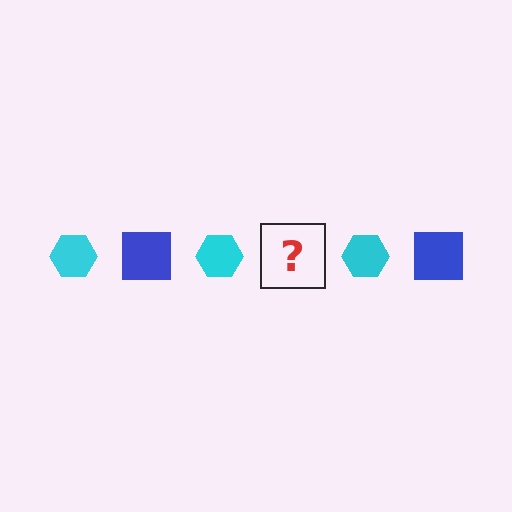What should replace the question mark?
The question mark should be replaced with a blue square.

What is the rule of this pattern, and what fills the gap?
The rule is that the pattern alternates between cyan hexagon and blue square. The gap should be filled with a blue square.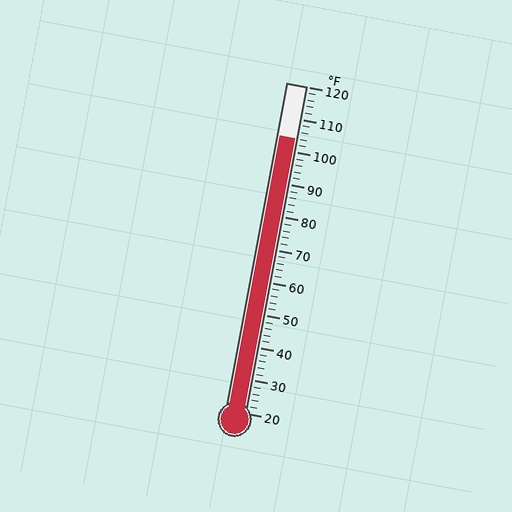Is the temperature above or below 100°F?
The temperature is above 100°F.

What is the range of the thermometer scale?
The thermometer scale ranges from 20°F to 120°F.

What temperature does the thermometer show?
The thermometer shows approximately 104°F.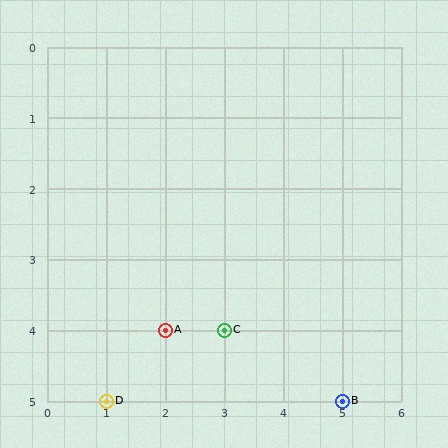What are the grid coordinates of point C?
Point C is at grid coordinates (3, 4).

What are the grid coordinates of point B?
Point B is at grid coordinates (5, 5).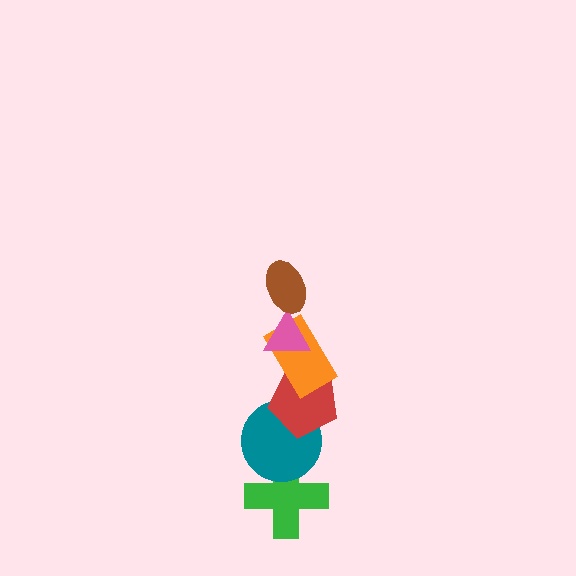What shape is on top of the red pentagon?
The orange rectangle is on top of the red pentagon.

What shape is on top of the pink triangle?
The brown ellipse is on top of the pink triangle.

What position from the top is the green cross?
The green cross is 6th from the top.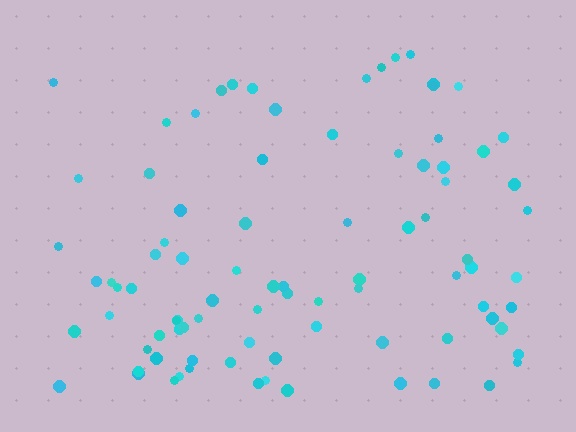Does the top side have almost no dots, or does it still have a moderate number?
Still a moderate number, just noticeably fewer than the bottom.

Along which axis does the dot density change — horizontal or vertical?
Vertical.